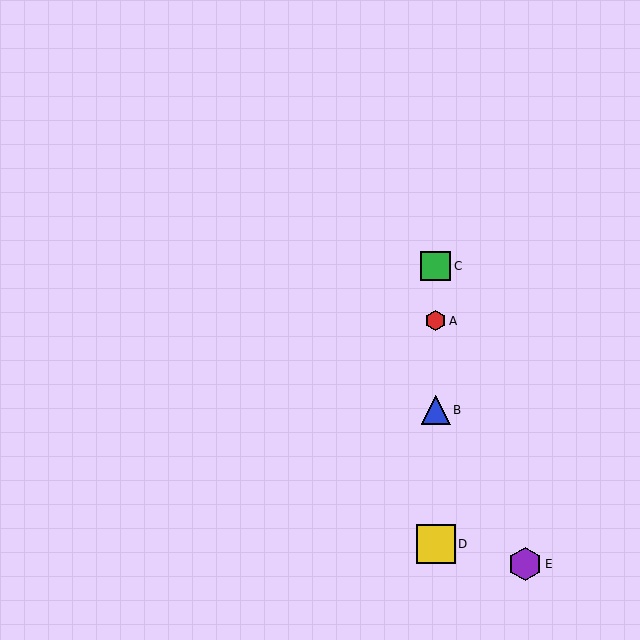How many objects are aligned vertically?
4 objects (A, B, C, D) are aligned vertically.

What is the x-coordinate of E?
Object E is at x≈525.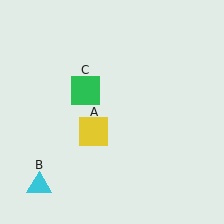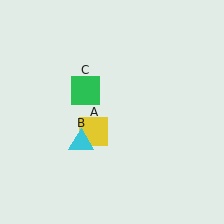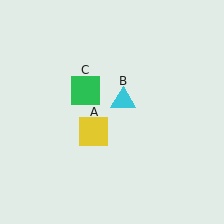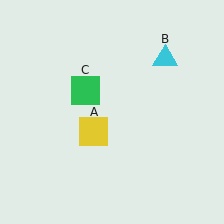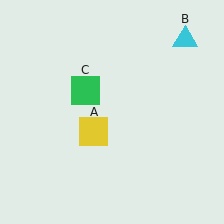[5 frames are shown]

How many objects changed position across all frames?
1 object changed position: cyan triangle (object B).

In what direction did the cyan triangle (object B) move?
The cyan triangle (object B) moved up and to the right.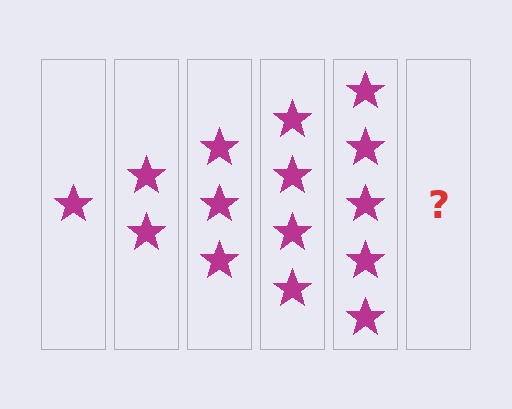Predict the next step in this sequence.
The next step is 6 stars.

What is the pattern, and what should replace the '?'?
The pattern is that each step adds one more star. The '?' should be 6 stars.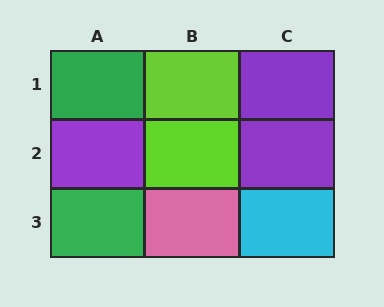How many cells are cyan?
1 cell is cyan.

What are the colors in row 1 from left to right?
Green, lime, purple.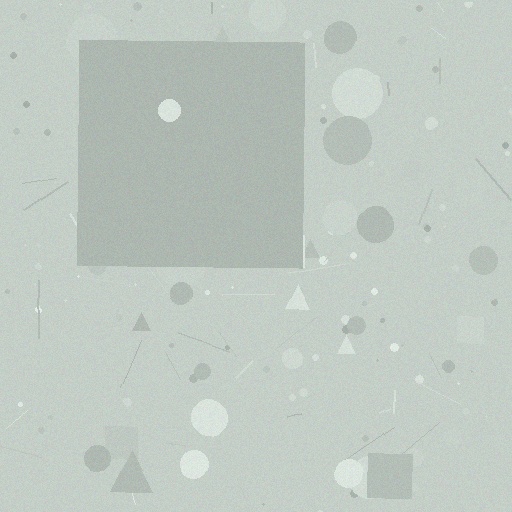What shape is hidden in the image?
A square is hidden in the image.